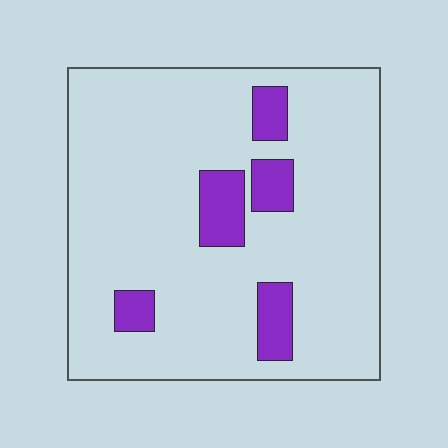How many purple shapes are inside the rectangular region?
5.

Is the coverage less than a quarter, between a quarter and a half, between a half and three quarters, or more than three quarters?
Less than a quarter.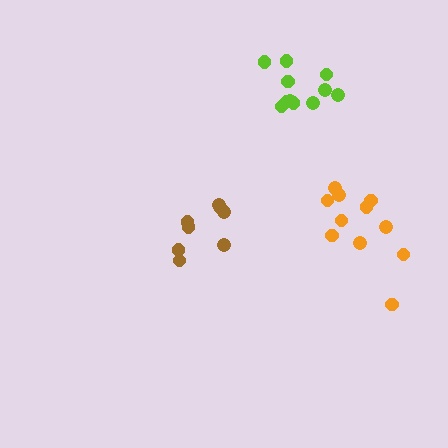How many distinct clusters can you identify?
There are 3 distinct clusters.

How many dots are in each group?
Group 1: 8 dots, Group 2: 11 dots, Group 3: 11 dots (30 total).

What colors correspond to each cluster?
The clusters are colored: brown, lime, orange.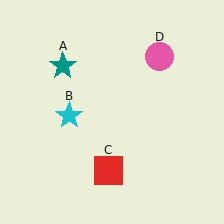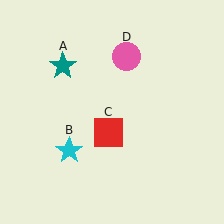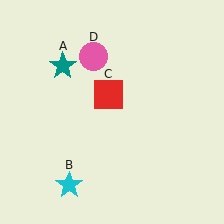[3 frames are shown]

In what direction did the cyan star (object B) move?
The cyan star (object B) moved down.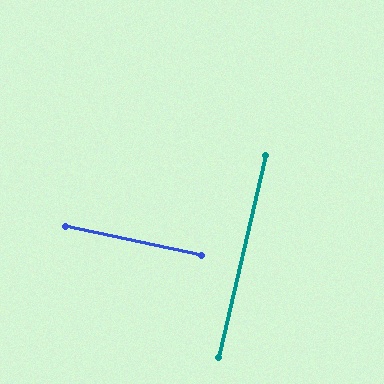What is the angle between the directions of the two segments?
Approximately 89 degrees.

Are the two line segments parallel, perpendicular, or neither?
Perpendicular — they meet at approximately 89°.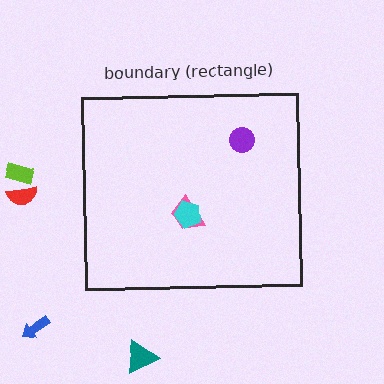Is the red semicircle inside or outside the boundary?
Outside.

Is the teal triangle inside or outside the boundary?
Outside.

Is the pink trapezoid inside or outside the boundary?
Inside.